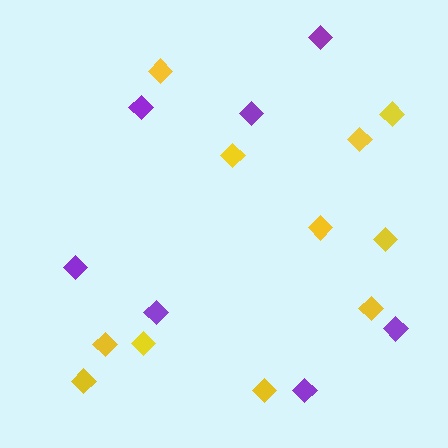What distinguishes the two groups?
There are 2 groups: one group of yellow diamonds (11) and one group of purple diamonds (7).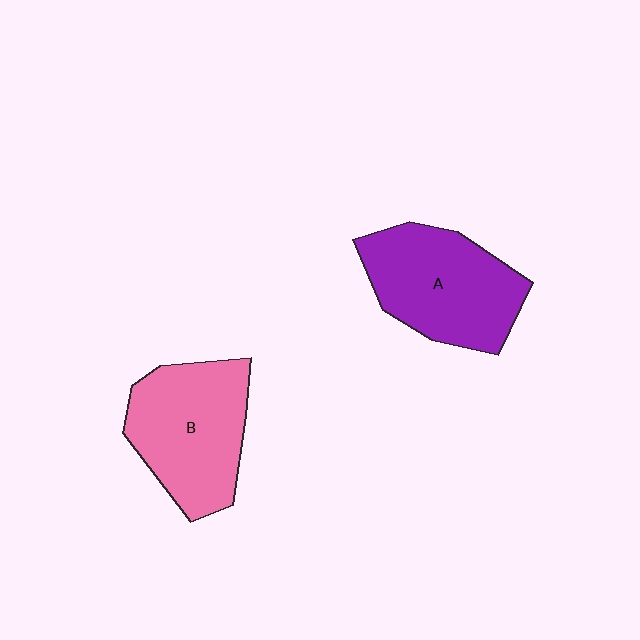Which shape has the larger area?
Shape A (purple).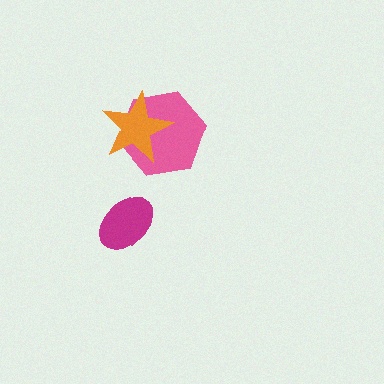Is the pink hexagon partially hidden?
Yes, it is partially covered by another shape.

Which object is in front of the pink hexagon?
The orange star is in front of the pink hexagon.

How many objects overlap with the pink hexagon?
1 object overlaps with the pink hexagon.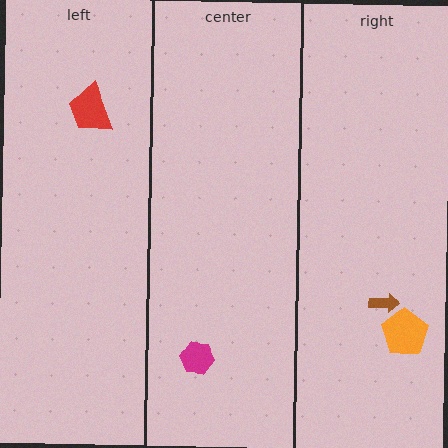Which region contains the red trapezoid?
The left region.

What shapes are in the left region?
The red trapezoid.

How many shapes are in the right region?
2.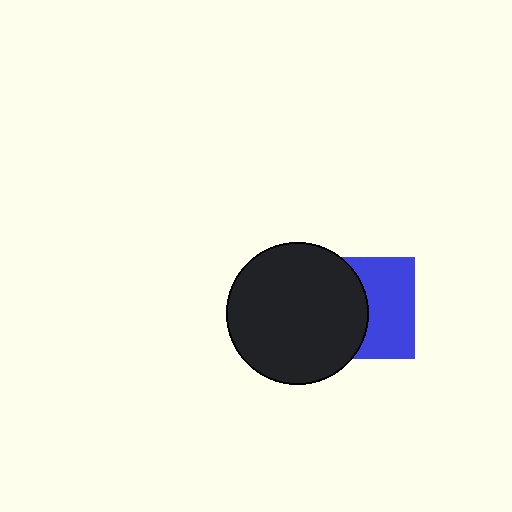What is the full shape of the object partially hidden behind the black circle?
The partially hidden object is a blue square.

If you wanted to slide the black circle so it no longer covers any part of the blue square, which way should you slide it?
Slide it left — that is the most direct way to separate the two shapes.